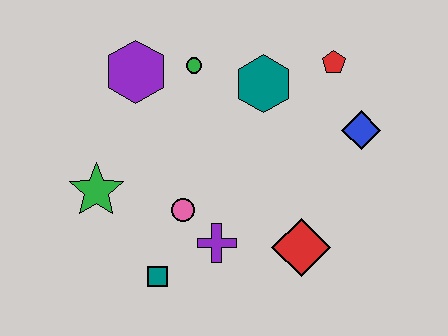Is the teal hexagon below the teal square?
No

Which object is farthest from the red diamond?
The purple hexagon is farthest from the red diamond.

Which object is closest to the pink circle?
The purple cross is closest to the pink circle.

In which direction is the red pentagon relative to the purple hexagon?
The red pentagon is to the right of the purple hexagon.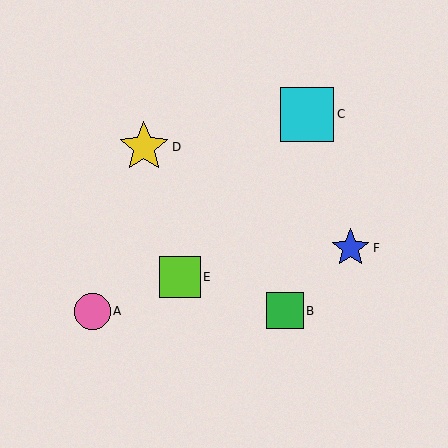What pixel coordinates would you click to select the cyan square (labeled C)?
Click at (307, 114) to select the cyan square C.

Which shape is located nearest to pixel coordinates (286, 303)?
The green square (labeled B) at (285, 311) is nearest to that location.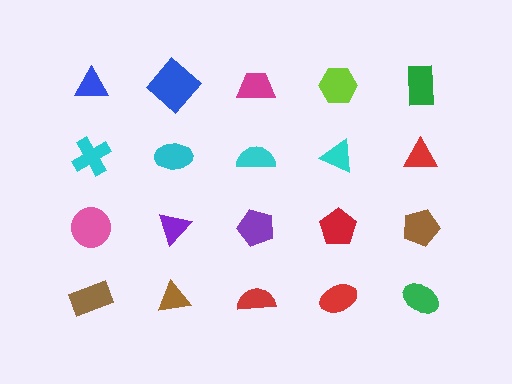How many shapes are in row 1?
5 shapes.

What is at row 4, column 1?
A brown rectangle.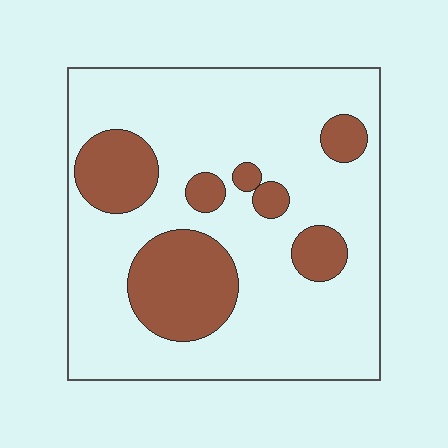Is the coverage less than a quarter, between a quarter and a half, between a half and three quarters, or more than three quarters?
Less than a quarter.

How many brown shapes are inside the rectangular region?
7.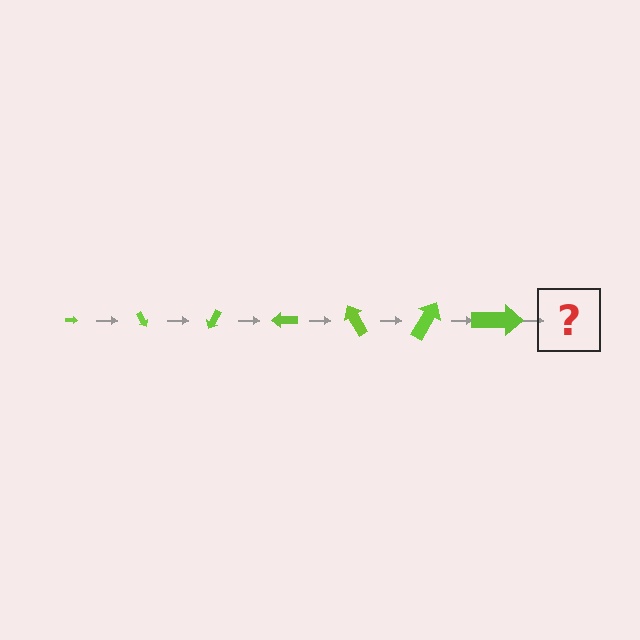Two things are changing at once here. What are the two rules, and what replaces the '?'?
The two rules are that the arrow grows larger each step and it rotates 60 degrees each step. The '?' should be an arrow, larger than the previous one and rotated 420 degrees from the start.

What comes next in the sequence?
The next element should be an arrow, larger than the previous one and rotated 420 degrees from the start.